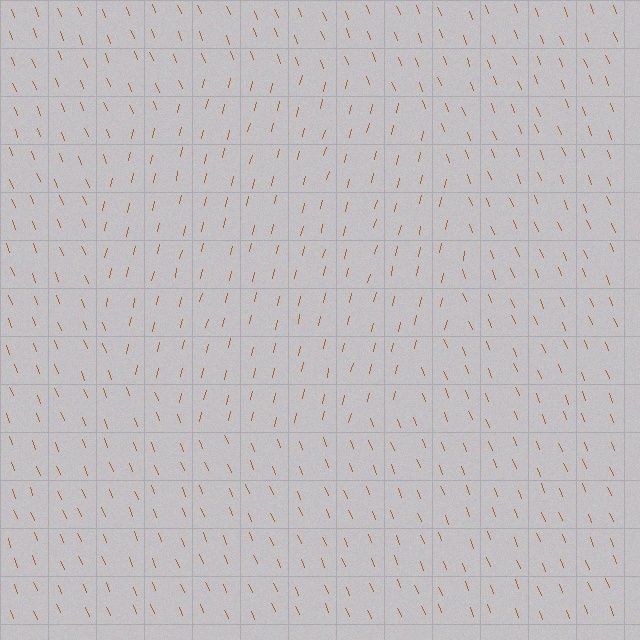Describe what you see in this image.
The image is filled with small brown line segments. A circle region in the image has lines oriented differently from the surrounding lines, creating a visible texture boundary.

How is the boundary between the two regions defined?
The boundary is defined purely by a change in line orientation (approximately 35 degrees difference). All lines are the same color and thickness.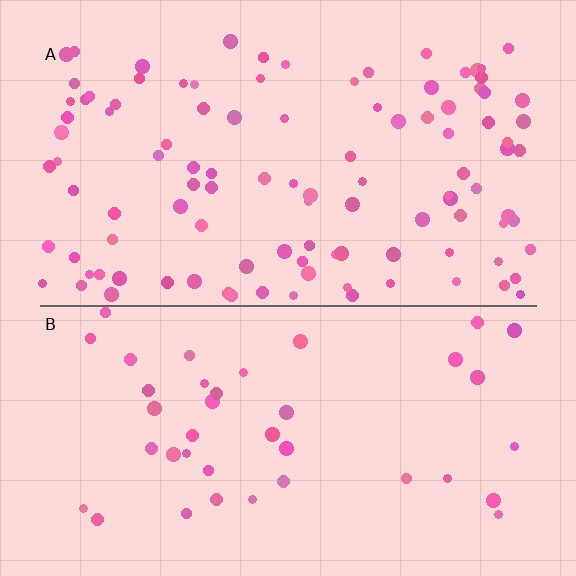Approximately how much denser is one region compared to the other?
Approximately 2.7× — region A over region B.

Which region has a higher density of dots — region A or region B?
A (the top).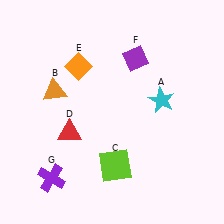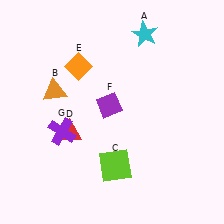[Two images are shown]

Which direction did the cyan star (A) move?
The cyan star (A) moved up.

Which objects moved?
The objects that moved are: the cyan star (A), the purple diamond (F), the purple cross (G).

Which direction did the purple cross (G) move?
The purple cross (G) moved up.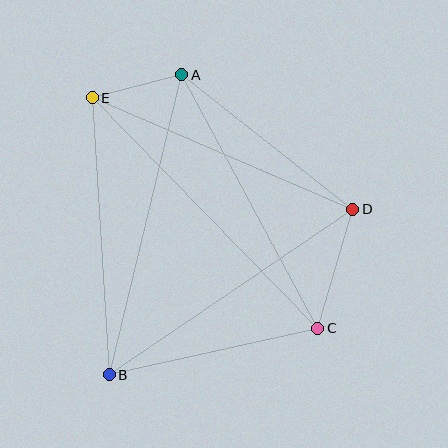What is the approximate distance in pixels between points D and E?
The distance between D and E is approximately 283 pixels.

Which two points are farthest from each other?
Points C and E are farthest from each other.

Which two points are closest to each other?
Points A and E are closest to each other.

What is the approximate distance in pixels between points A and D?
The distance between A and D is approximately 218 pixels.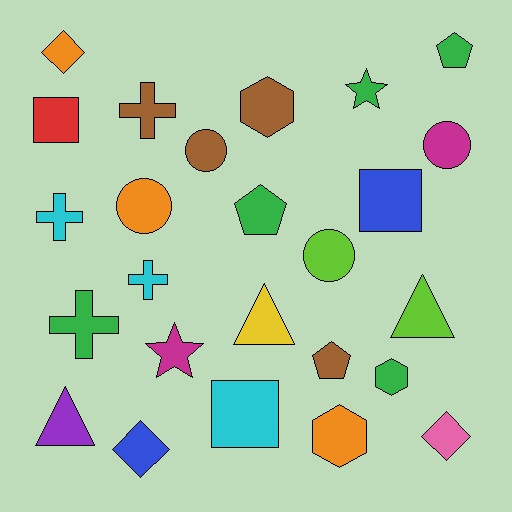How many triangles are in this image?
There are 3 triangles.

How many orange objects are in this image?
There are 3 orange objects.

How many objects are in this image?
There are 25 objects.